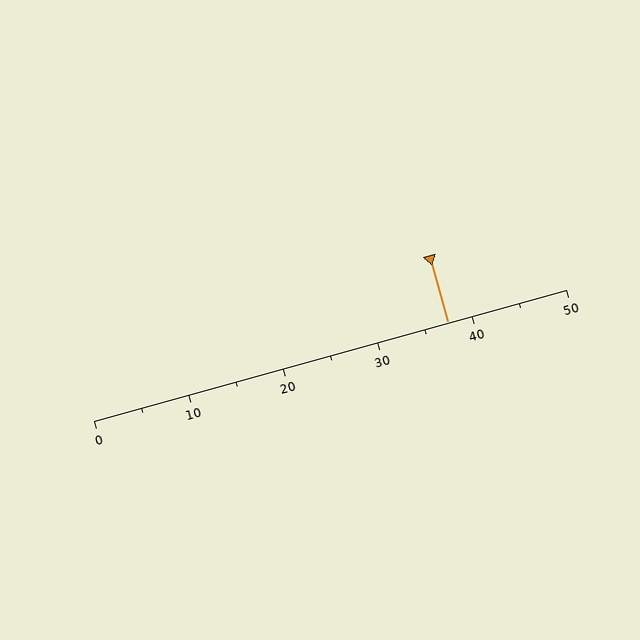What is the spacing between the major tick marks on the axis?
The major ticks are spaced 10 apart.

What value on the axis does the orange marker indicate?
The marker indicates approximately 37.5.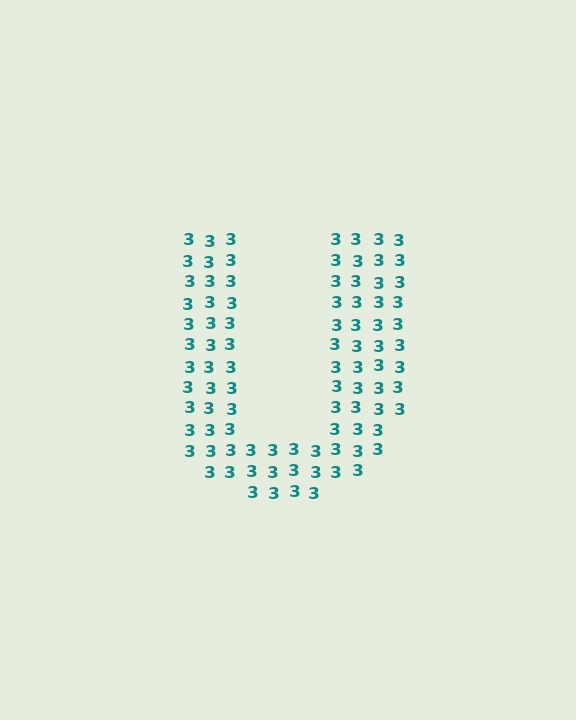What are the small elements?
The small elements are digit 3's.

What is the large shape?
The large shape is the letter U.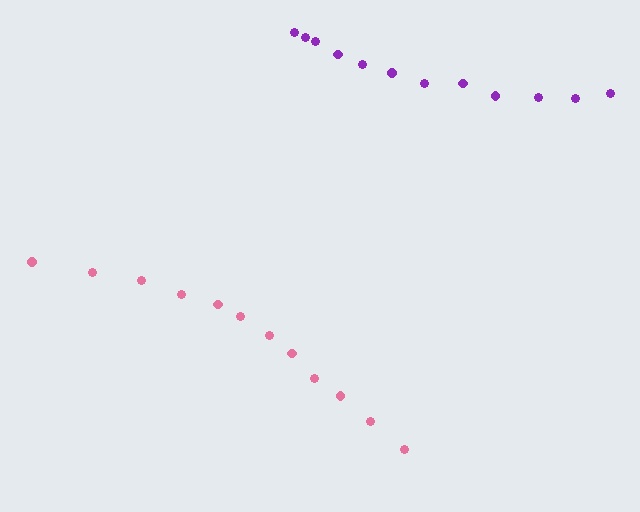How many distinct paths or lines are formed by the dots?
There are 2 distinct paths.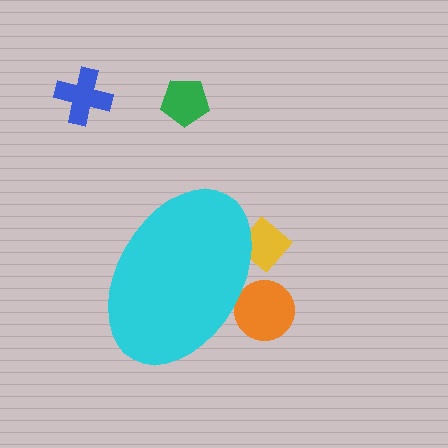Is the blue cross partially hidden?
No, the blue cross is fully visible.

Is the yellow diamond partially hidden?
Yes, the yellow diamond is partially hidden behind the cyan ellipse.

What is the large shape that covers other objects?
A cyan ellipse.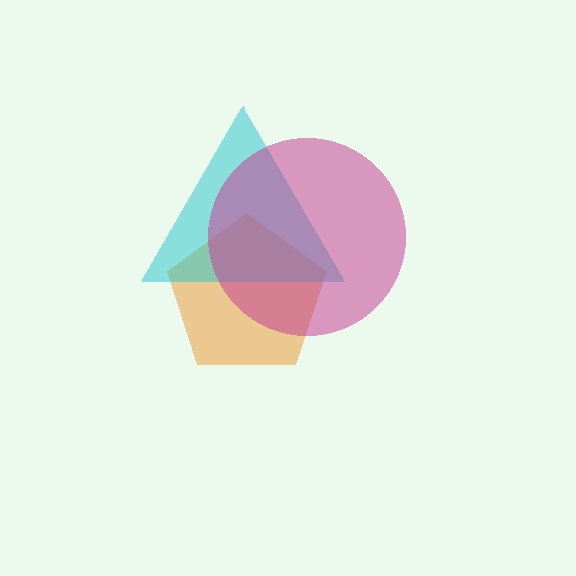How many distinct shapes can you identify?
There are 3 distinct shapes: an orange pentagon, a cyan triangle, a magenta circle.